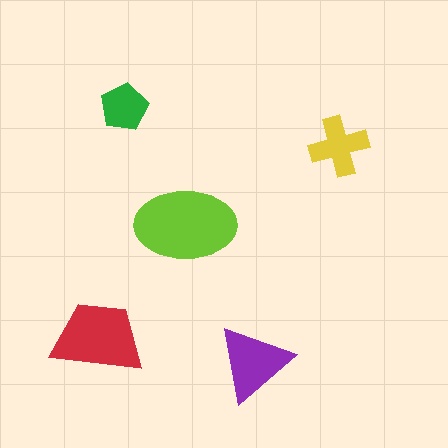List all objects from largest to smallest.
The lime ellipse, the red trapezoid, the purple triangle, the yellow cross, the green pentagon.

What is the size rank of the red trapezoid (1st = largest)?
2nd.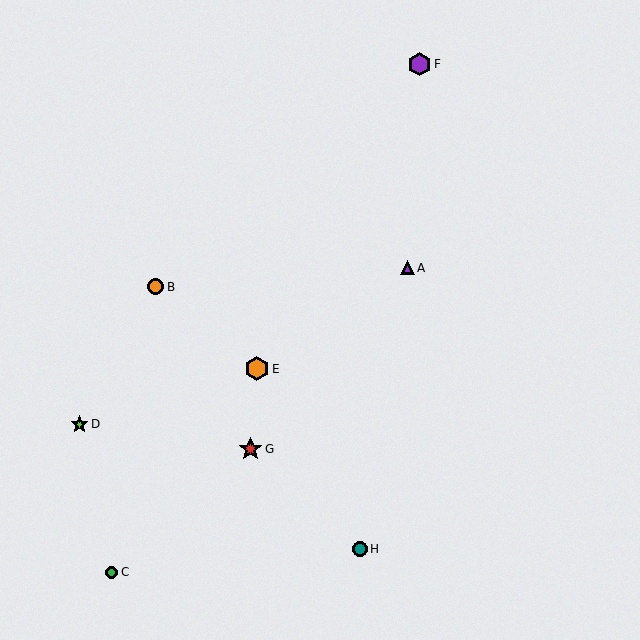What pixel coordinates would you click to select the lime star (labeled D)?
Click at (80, 424) to select the lime star D.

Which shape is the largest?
The orange hexagon (labeled E) is the largest.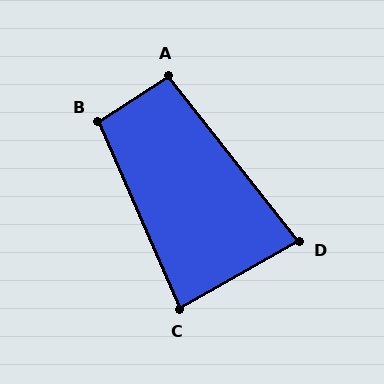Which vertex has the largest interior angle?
B, at approximately 99 degrees.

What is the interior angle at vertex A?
Approximately 96 degrees (obtuse).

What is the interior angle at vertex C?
Approximately 84 degrees (acute).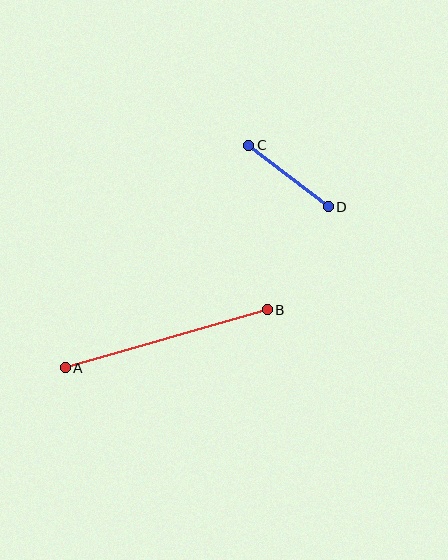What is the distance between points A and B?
The distance is approximately 210 pixels.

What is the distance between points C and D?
The distance is approximately 101 pixels.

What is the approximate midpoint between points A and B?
The midpoint is at approximately (166, 339) pixels.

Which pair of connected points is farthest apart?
Points A and B are farthest apart.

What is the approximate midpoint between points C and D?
The midpoint is at approximately (288, 176) pixels.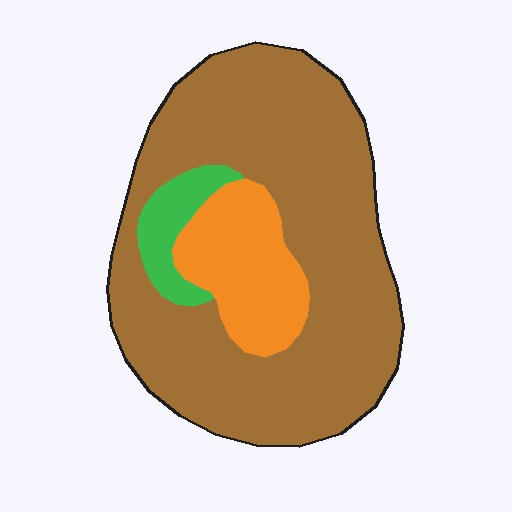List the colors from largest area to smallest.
From largest to smallest: brown, orange, green.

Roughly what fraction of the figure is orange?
Orange takes up about one sixth (1/6) of the figure.